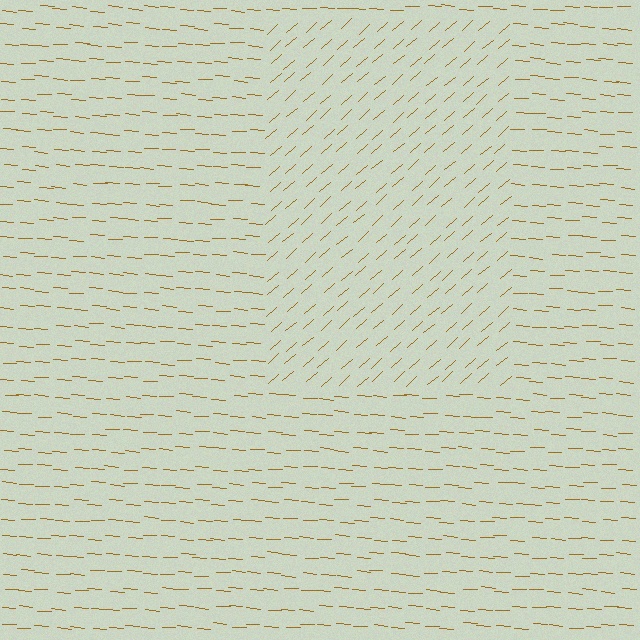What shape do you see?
I see a rectangle.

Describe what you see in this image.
The image is filled with small brown line segments. A rectangle region in the image has lines oriented differently from the surrounding lines, creating a visible texture boundary.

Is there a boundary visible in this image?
Yes, there is a texture boundary formed by a change in line orientation.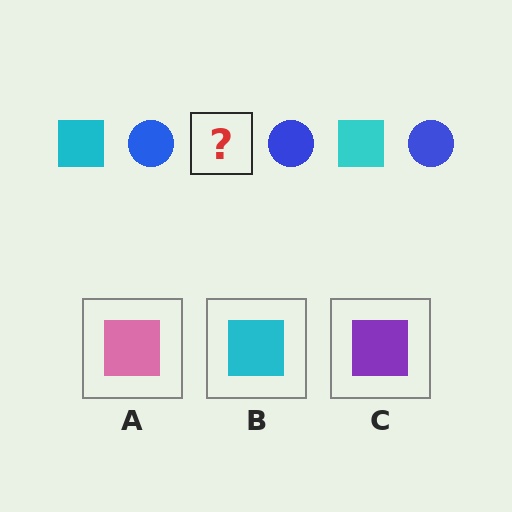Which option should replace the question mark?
Option B.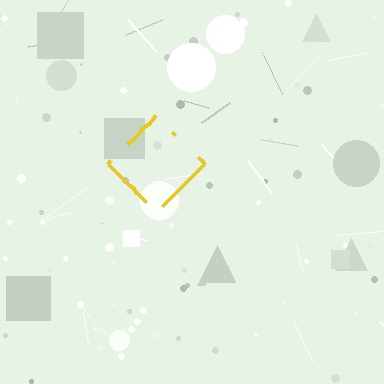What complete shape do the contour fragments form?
The contour fragments form a diamond.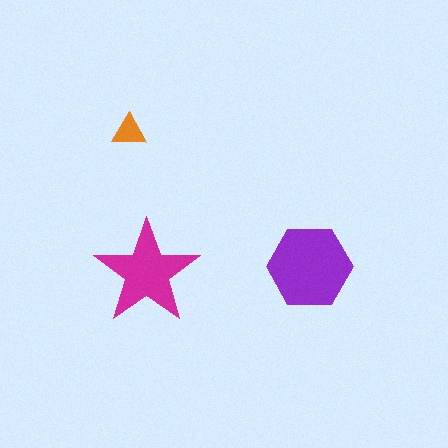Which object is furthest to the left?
The orange triangle is leftmost.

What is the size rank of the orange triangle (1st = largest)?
3rd.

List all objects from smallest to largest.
The orange triangle, the magenta star, the purple hexagon.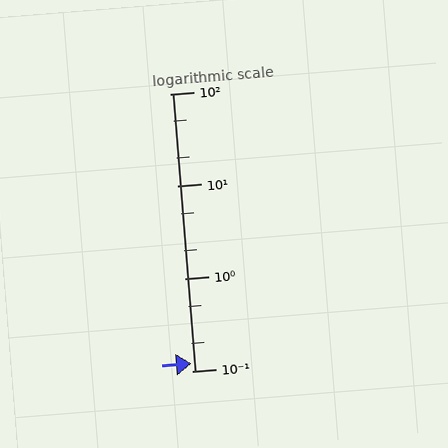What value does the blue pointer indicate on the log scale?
The pointer indicates approximately 0.12.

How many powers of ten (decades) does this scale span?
The scale spans 3 decades, from 0.1 to 100.